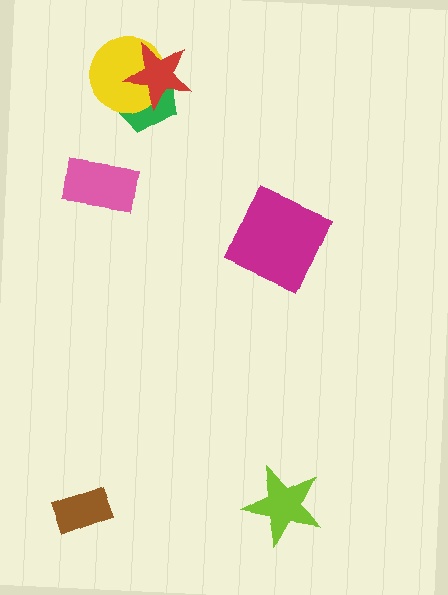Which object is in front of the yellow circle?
The red star is in front of the yellow circle.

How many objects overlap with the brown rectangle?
0 objects overlap with the brown rectangle.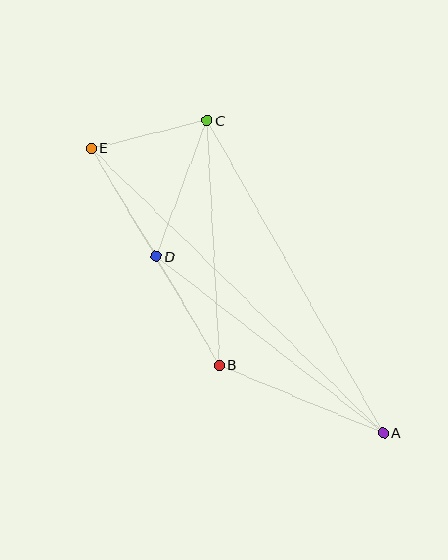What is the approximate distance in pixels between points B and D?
The distance between B and D is approximately 126 pixels.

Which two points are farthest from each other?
Points A and E are farthest from each other.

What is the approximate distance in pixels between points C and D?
The distance between C and D is approximately 145 pixels.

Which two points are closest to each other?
Points C and E are closest to each other.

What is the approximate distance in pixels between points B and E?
The distance between B and E is approximately 252 pixels.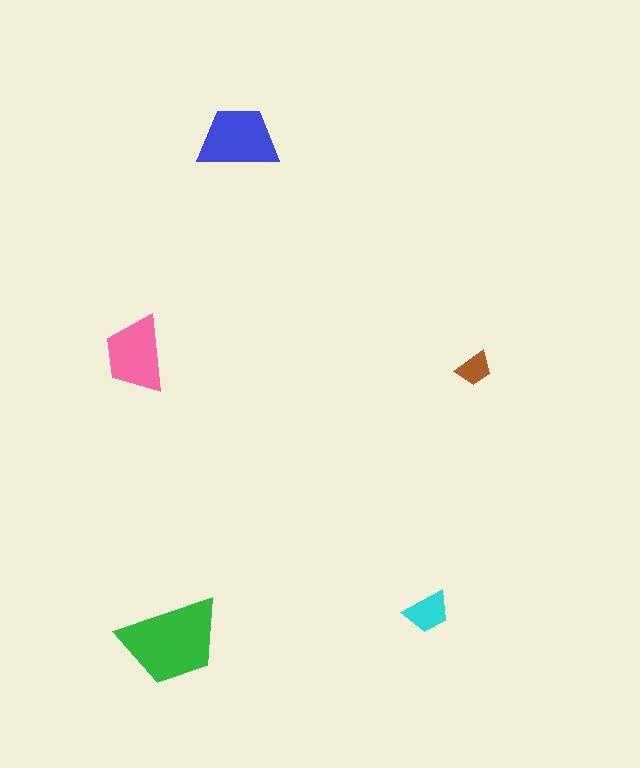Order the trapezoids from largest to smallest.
the green one, the blue one, the pink one, the cyan one, the brown one.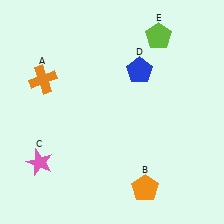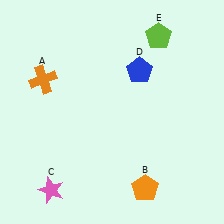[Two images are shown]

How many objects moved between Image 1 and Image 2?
1 object moved between the two images.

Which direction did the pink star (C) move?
The pink star (C) moved down.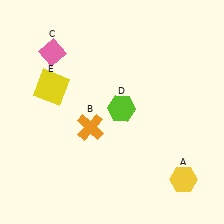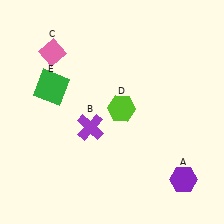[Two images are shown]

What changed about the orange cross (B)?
In Image 1, B is orange. In Image 2, it changed to purple.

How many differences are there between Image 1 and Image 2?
There are 3 differences between the two images.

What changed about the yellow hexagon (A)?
In Image 1, A is yellow. In Image 2, it changed to purple.